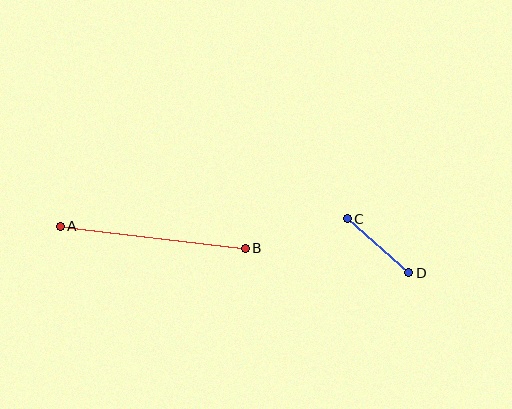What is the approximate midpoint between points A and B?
The midpoint is at approximately (153, 237) pixels.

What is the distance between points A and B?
The distance is approximately 186 pixels.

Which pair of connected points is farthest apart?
Points A and B are farthest apart.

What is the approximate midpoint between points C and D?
The midpoint is at approximately (378, 246) pixels.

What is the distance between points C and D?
The distance is approximately 82 pixels.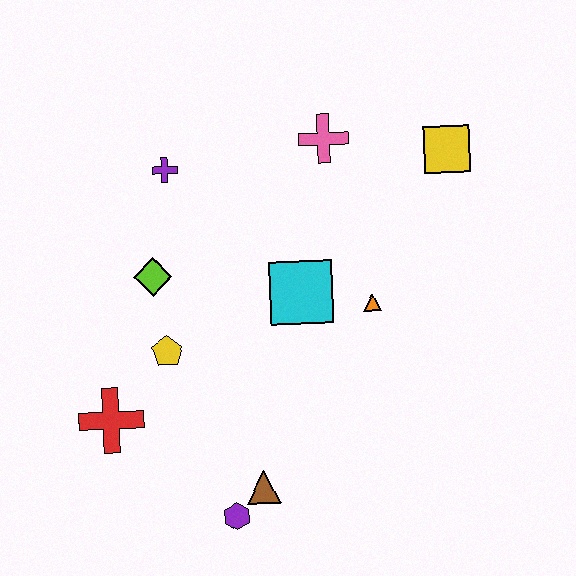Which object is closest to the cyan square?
The orange triangle is closest to the cyan square.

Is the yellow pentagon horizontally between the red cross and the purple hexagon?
Yes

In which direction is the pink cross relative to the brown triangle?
The pink cross is above the brown triangle.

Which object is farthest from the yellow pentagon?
The yellow square is farthest from the yellow pentagon.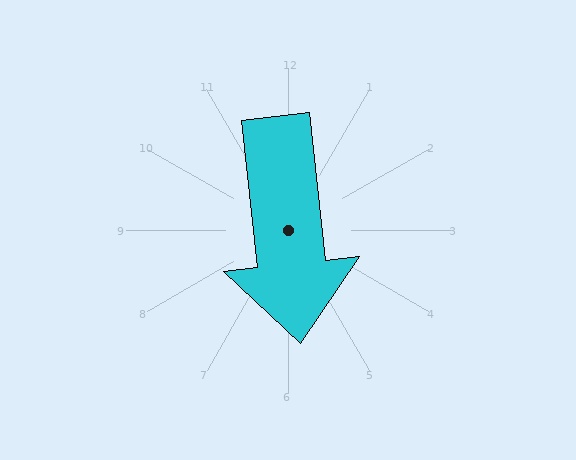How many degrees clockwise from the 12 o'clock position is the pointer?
Approximately 174 degrees.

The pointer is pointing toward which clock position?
Roughly 6 o'clock.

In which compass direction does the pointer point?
South.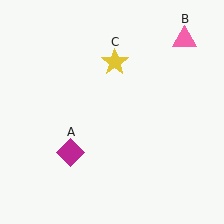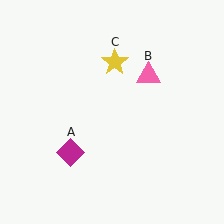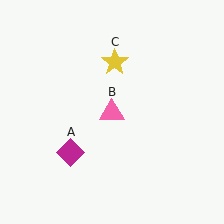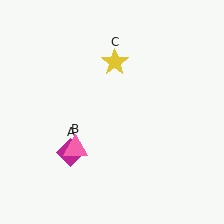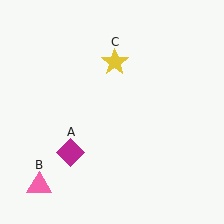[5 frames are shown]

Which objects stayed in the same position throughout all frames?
Magenta diamond (object A) and yellow star (object C) remained stationary.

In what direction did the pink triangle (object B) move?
The pink triangle (object B) moved down and to the left.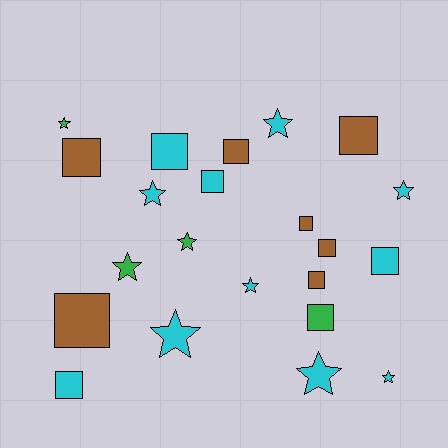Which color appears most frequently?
Cyan, with 11 objects.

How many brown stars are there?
There are no brown stars.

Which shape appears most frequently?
Square, with 12 objects.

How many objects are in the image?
There are 22 objects.